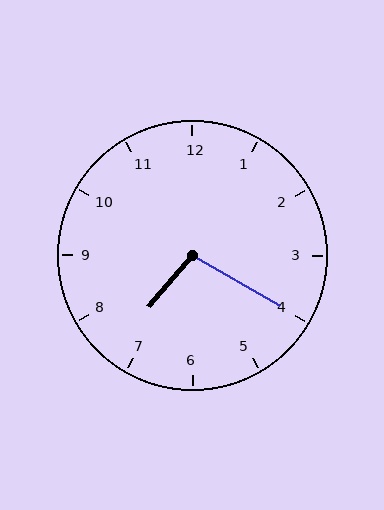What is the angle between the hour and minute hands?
Approximately 100 degrees.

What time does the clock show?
7:20.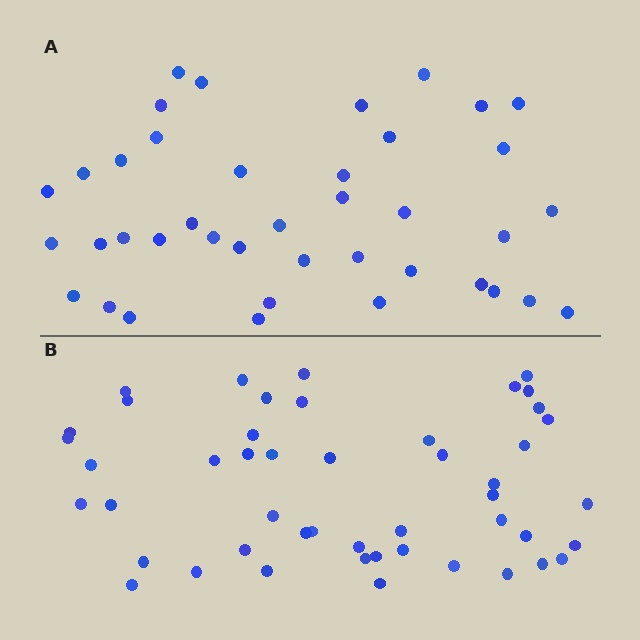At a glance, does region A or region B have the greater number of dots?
Region B (the bottom region) has more dots.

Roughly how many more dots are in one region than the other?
Region B has roughly 8 or so more dots than region A.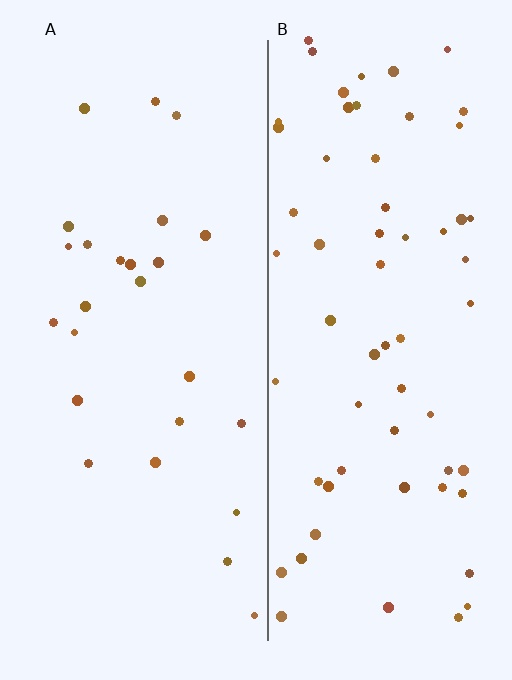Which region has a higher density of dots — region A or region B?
B (the right).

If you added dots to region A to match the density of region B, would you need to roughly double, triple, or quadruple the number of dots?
Approximately double.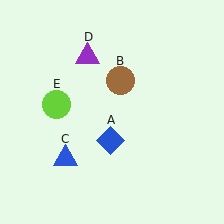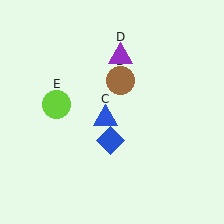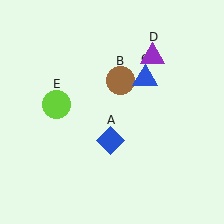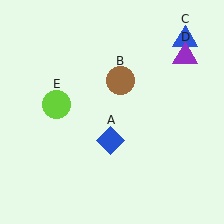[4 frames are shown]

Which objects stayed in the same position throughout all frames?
Blue diamond (object A) and brown circle (object B) and lime circle (object E) remained stationary.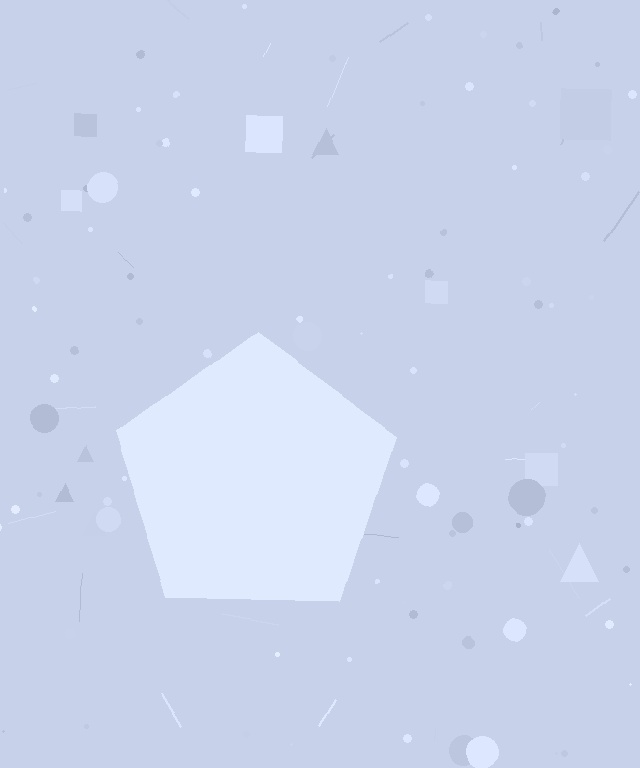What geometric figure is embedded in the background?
A pentagon is embedded in the background.